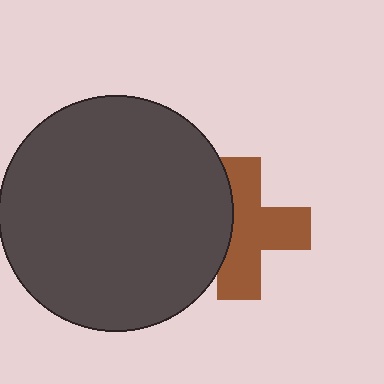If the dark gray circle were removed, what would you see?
You would see the complete brown cross.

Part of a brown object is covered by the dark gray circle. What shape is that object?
It is a cross.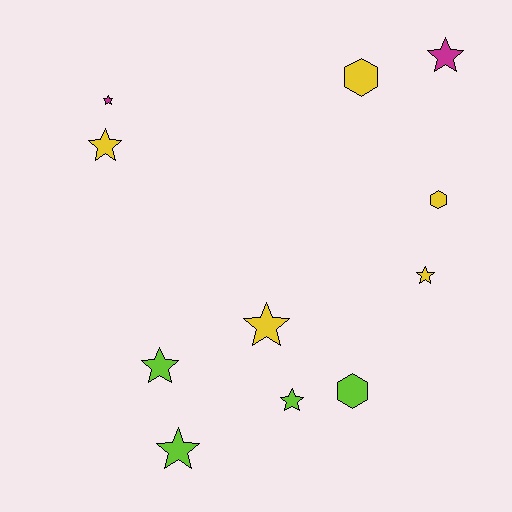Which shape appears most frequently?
Star, with 8 objects.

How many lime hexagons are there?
There is 1 lime hexagon.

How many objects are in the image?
There are 11 objects.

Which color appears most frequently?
Yellow, with 5 objects.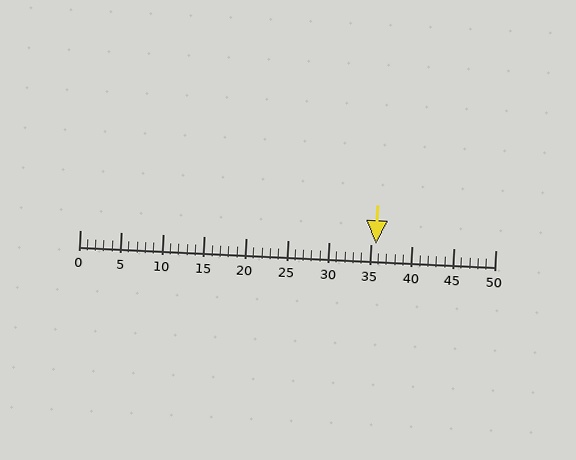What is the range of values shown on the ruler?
The ruler shows values from 0 to 50.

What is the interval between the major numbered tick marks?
The major tick marks are spaced 5 units apart.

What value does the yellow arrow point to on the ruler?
The yellow arrow points to approximately 36.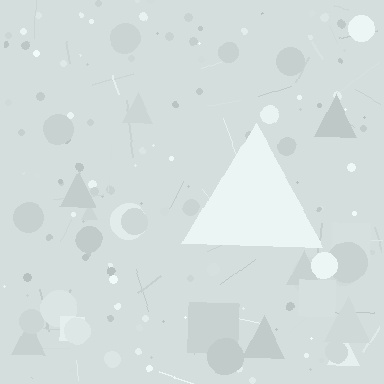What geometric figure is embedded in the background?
A triangle is embedded in the background.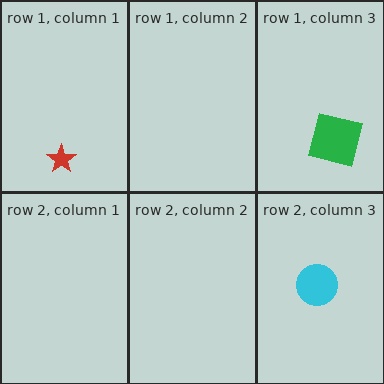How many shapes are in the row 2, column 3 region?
1.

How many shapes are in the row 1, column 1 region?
1.